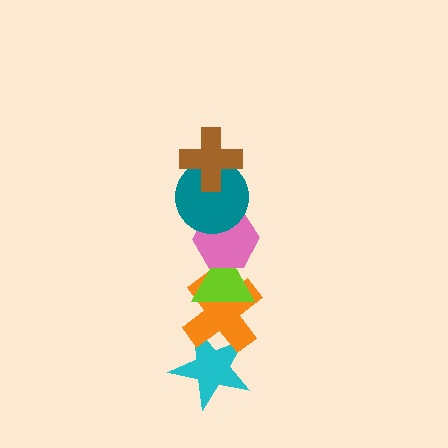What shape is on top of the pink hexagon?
The teal circle is on top of the pink hexagon.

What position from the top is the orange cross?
The orange cross is 5th from the top.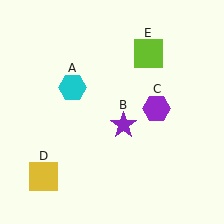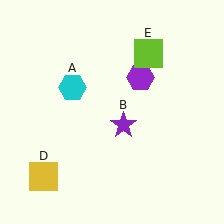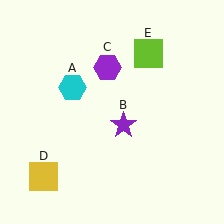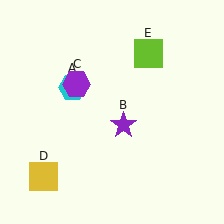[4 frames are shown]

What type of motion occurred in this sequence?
The purple hexagon (object C) rotated counterclockwise around the center of the scene.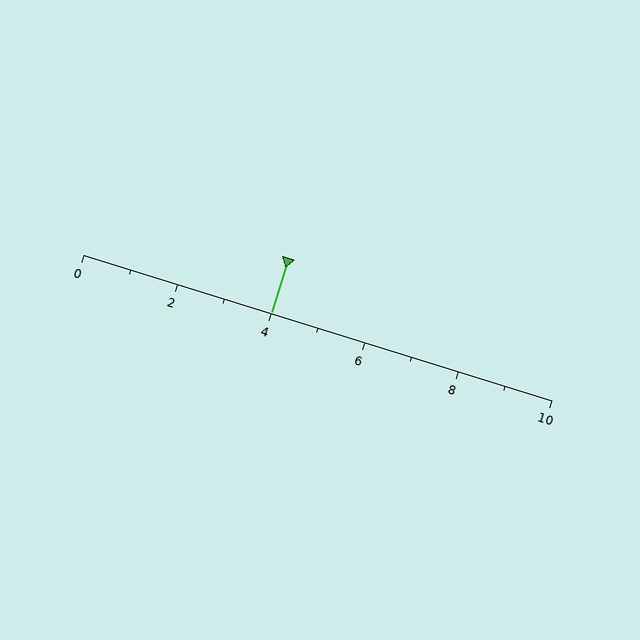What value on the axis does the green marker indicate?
The marker indicates approximately 4.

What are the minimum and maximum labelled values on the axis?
The axis runs from 0 to 10.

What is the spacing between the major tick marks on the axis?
The major ticks are spaced 2 apart.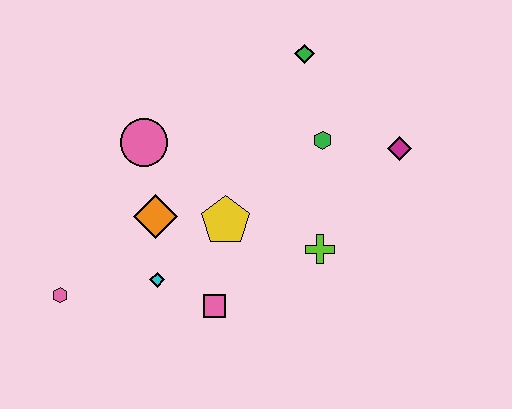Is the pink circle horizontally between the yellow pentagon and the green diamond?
No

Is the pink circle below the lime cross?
No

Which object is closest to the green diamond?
The green hexagon is closest to the green diamond.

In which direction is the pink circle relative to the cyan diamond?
The pink circle is above the cyan diamond.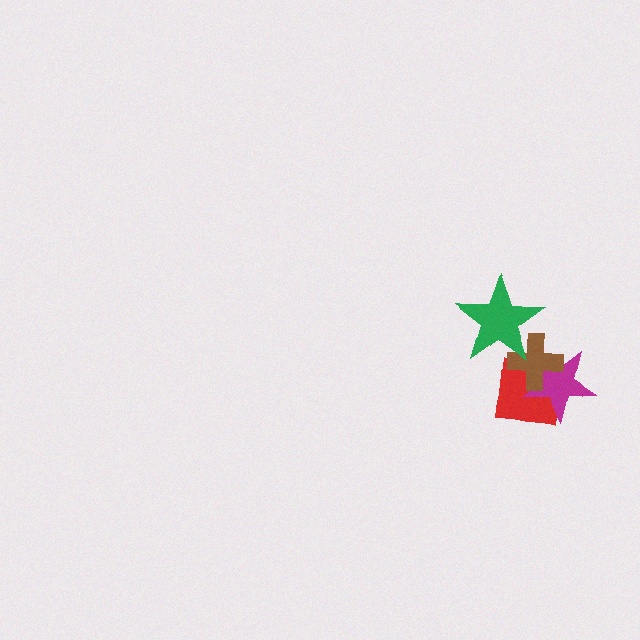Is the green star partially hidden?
No, no other shape covers it.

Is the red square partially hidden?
Yes, it is partially covered by another shape.